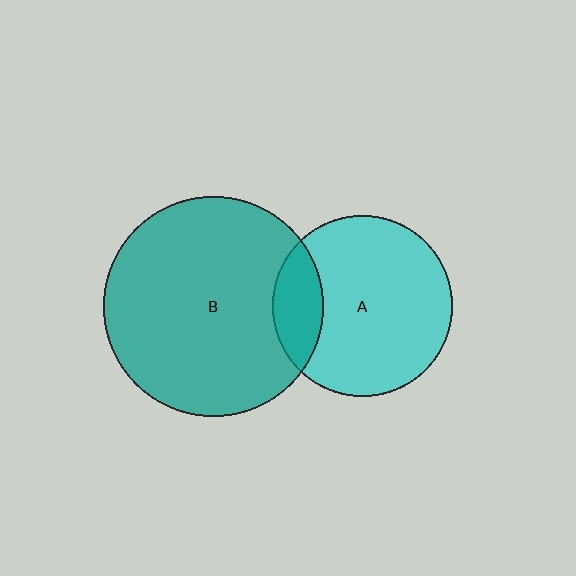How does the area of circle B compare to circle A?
Approximately 1.5 times.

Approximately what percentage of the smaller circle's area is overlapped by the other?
Approximately 20%.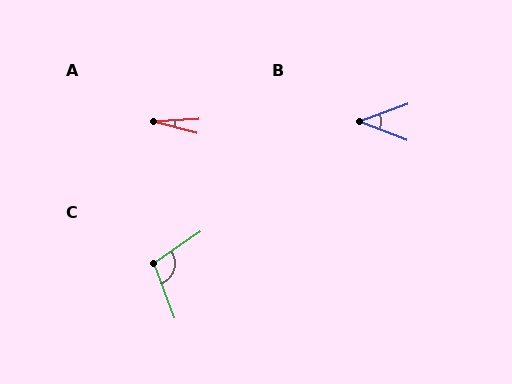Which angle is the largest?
C, at approximately 104 degrees.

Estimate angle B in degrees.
Approximately 41 degrees.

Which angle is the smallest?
A, at approximately 18 degrees.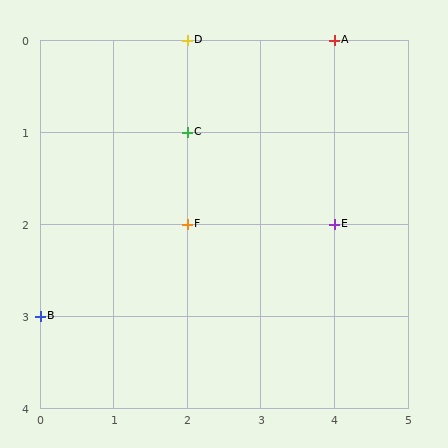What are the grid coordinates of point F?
Point F is at grid coordinates (2, 2).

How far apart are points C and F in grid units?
Points C and F are 1 row apart.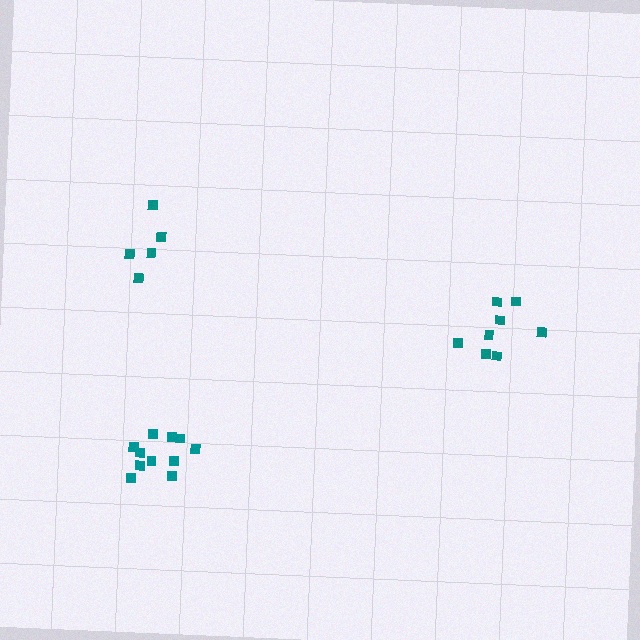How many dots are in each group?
Group 1: 11 dots, Group 2: 8 dots, Group 3: 5 dots (24 total).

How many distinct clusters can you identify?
There are 3 distinct clusters.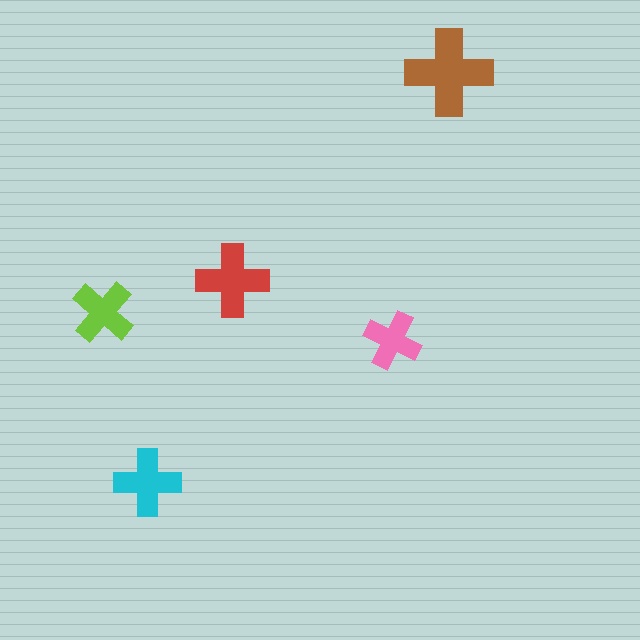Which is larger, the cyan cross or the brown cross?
The brown one.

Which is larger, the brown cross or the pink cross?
The brown one.